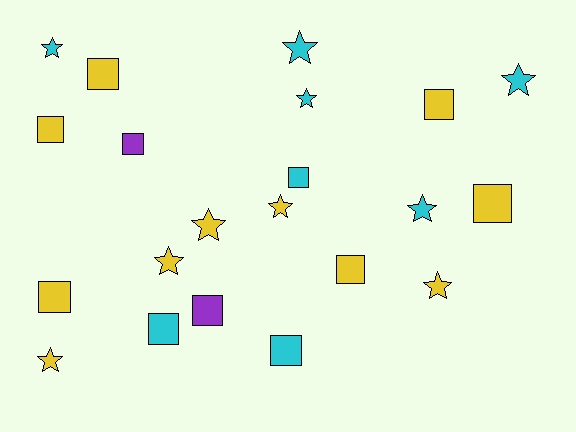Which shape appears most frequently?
Square, with 11 objects.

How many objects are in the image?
There are 21 objects.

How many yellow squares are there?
There are 6 yellow squares.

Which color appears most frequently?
Yellow, with 11 objects.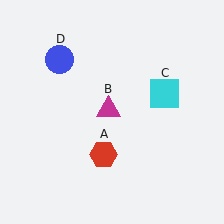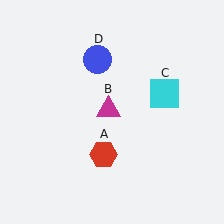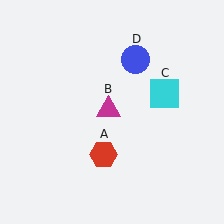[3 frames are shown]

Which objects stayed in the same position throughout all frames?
Red hexagon (object A) and magenta triangle (object B) and cyan square (object C) remained stationary.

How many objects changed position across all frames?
1 object changed position: blue circle (object D).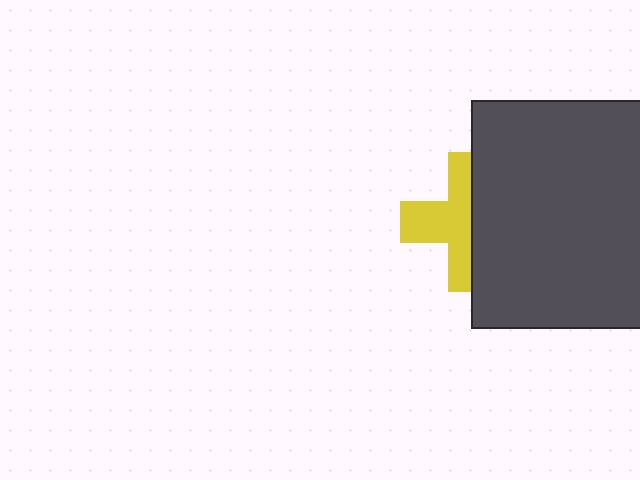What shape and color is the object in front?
The object in front is a dark gray rectangle.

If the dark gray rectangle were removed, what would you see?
You would see the complete yellow cross.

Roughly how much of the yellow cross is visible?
About half of it is visible (roughly 53%).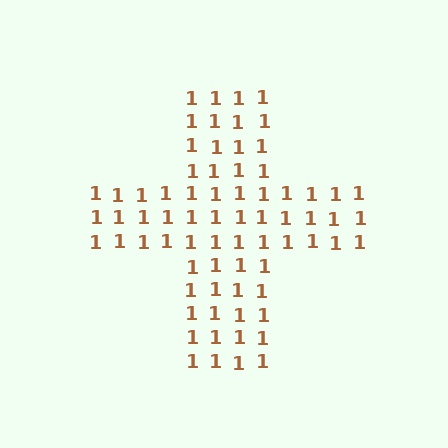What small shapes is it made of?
It is made of small digit 1's.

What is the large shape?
The large shape is a cross.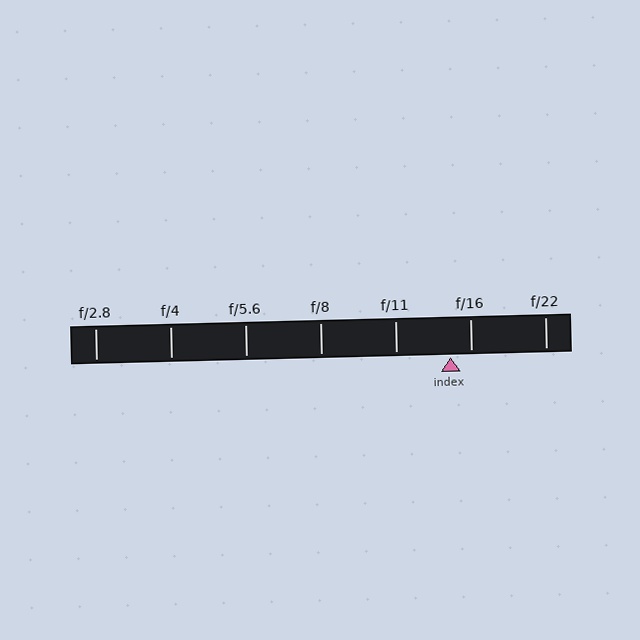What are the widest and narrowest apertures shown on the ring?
The widest aperture shown is f/2.8 and the narrowest is f/22.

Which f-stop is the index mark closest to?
The index mark is closest to f/16.